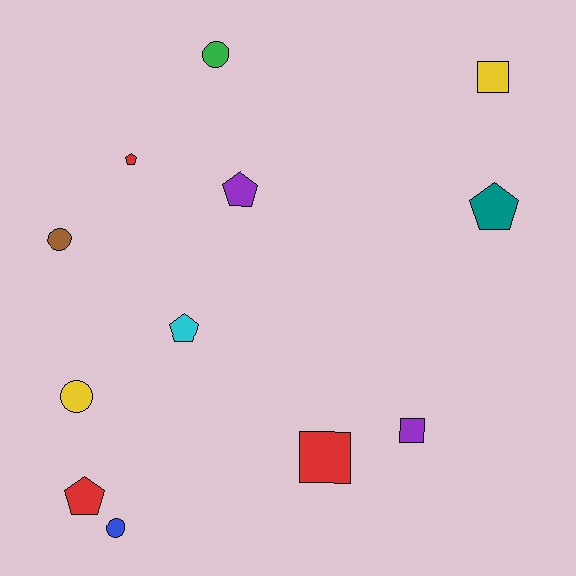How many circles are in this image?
There are 4 circles.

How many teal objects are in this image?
There is 1 teal object.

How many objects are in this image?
There are 12 objects.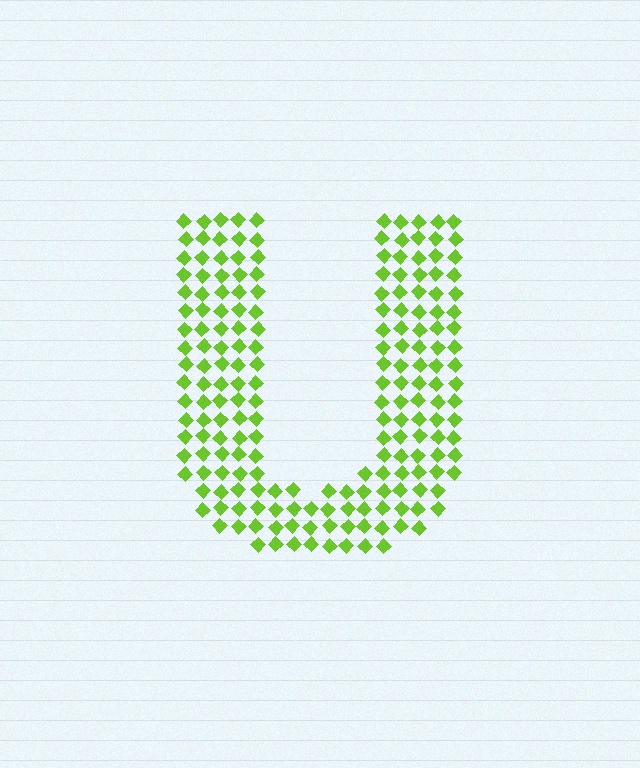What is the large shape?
The large shape is the letter U.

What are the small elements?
The small elements are diamonds.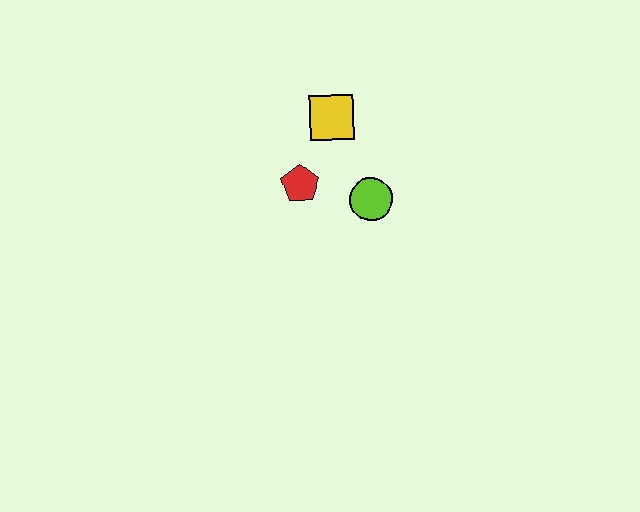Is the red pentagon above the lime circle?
Yes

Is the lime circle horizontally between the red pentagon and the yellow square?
No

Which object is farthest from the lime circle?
The yellow square is farthest from the lime circle.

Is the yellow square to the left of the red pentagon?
No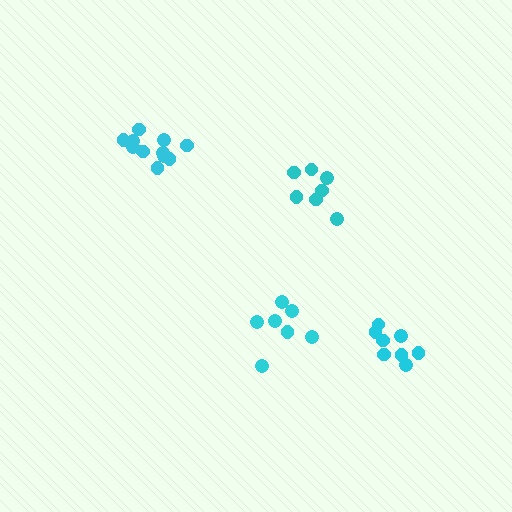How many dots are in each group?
Group 1: 8 dots, Group 2: 7 dots, Group 3: 7 dots, Group 4: 11 dots (33 total).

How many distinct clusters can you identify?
There are 4 distinct clusters.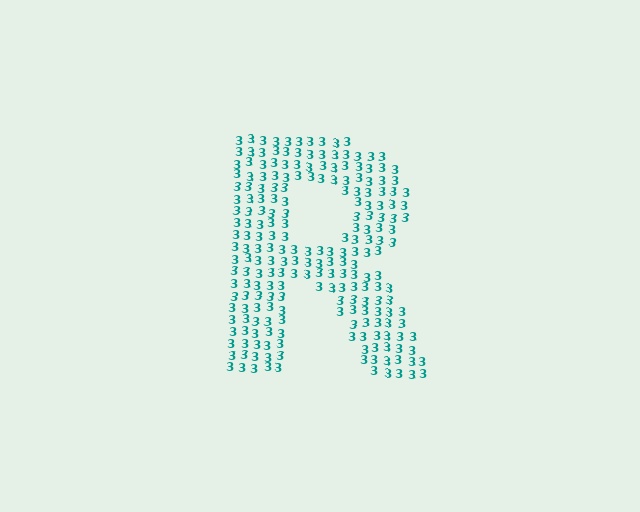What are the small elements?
The small elements are digit 3's.